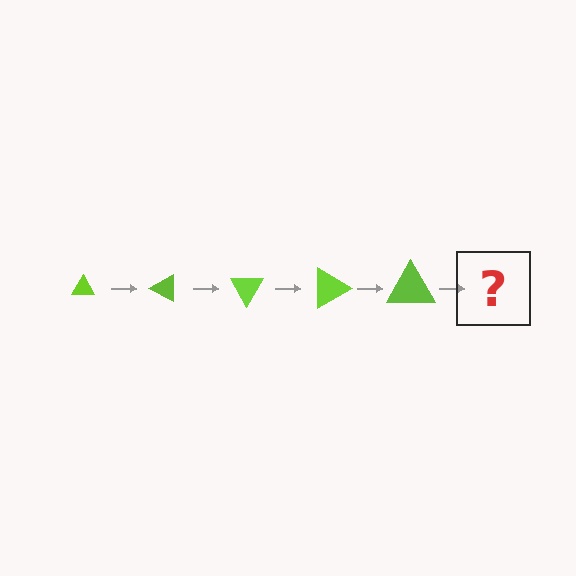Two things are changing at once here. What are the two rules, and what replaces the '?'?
The two rules are that the triangle grows larger each step and it rotates 30 degrees each step. The '?' should be a triangle, larger than the previous one and rotated 150 degrees from the start.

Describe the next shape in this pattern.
It should be a triangle, larger than the previous one and rotated 150 degrees from the start.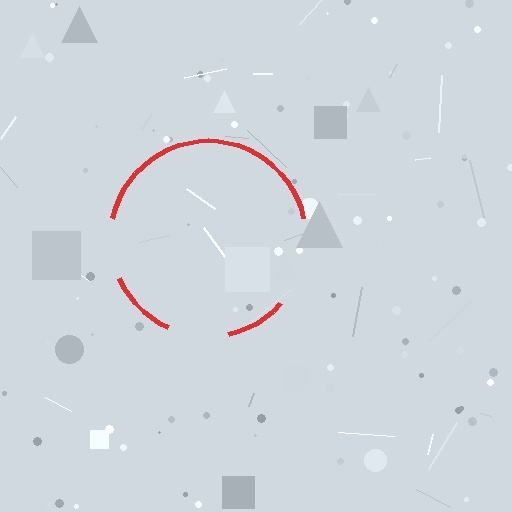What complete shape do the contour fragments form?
The contour fragments form a circle.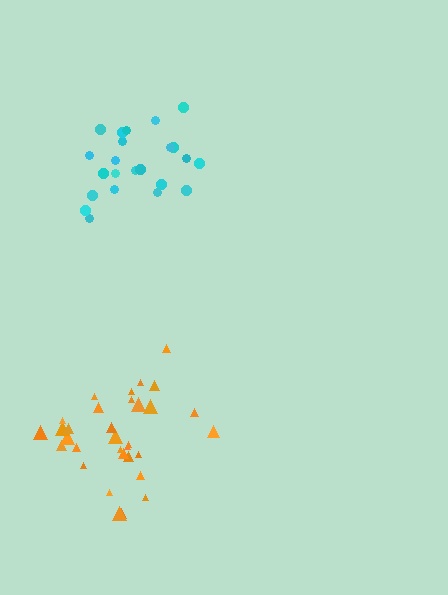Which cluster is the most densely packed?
Cyan.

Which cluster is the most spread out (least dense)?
Orange.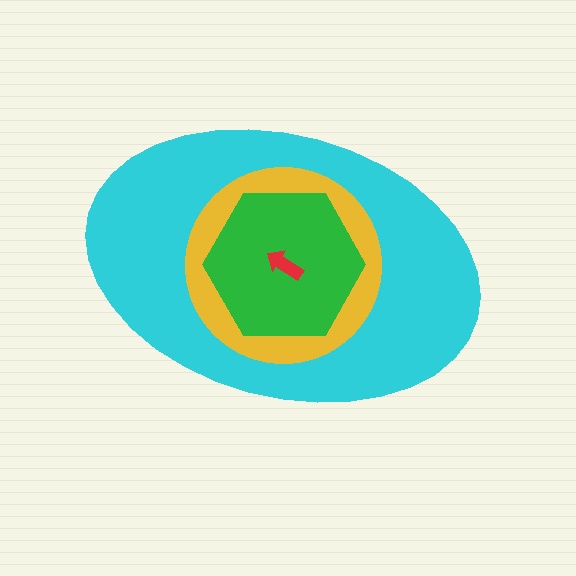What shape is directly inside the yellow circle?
The green hexagon.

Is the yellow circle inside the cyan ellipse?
Yes.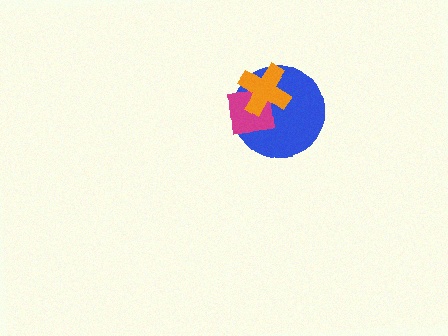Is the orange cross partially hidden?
No, no other shape covers it.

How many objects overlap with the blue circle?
2 objects overlap with the blue circle.